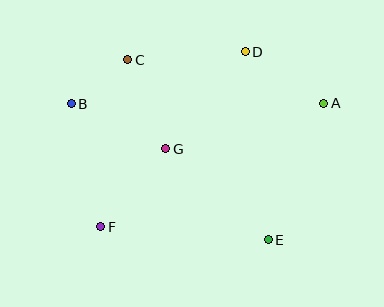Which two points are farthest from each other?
Points A and F are farthest from each other.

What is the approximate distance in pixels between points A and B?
The distance between A and B is approximately 252 pixels.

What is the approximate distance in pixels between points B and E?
The distance between B and E is approximately 240 pixels.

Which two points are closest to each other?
Points B and C are closest to each other.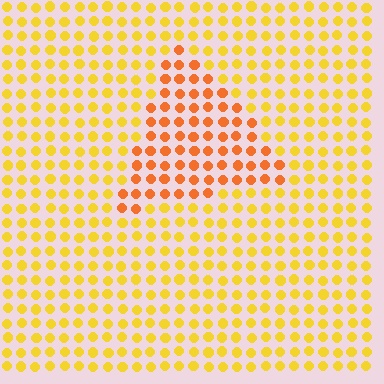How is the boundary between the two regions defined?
The boundary is defined purely by a slight shift in hue (about 31 degrees). Spacing, size, and orientation are identical on both sides.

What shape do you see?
I see a triangle.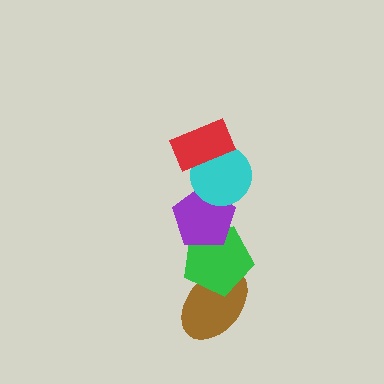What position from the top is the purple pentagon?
The purple pentagon is 3rd from the top.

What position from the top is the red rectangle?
The red rectangle is 1st from the top.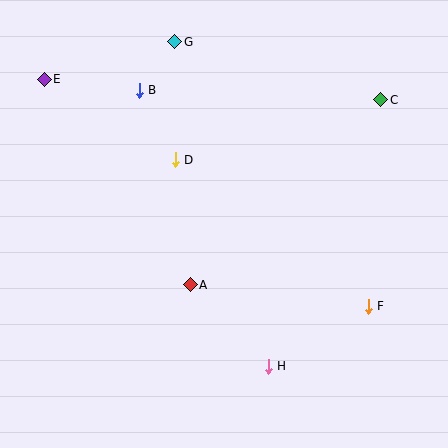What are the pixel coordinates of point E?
Point E is at (44, 79).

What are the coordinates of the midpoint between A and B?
The midpoint between A and B is at (165, 188).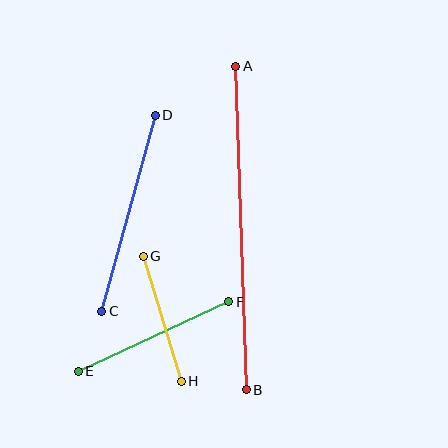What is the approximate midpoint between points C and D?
The midpoint is at approximately (128, 213) pixels.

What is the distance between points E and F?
The distance is approximately 166 pixels.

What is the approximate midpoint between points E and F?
The midpoint is at approximately (153, 336) pixels.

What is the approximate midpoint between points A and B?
The midpoint is at approximately (241, 228) pixels.